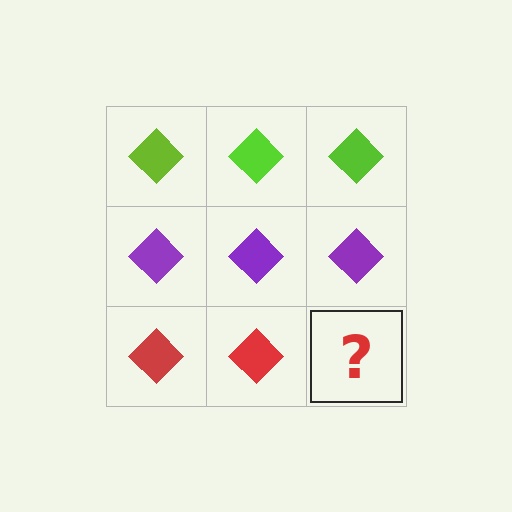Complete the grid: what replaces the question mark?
The question mark should be replaced with a red diamond.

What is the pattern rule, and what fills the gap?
The rule is that each row has a consistent color. The gap should be filled with a red diamond.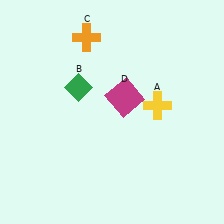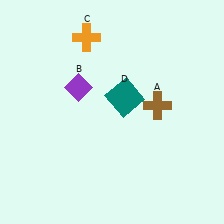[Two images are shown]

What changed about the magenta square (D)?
In Image 1, D is magenta. In Image 2, it changed to teal.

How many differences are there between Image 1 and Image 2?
There are 3 differences between the two images.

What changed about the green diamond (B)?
In Image 1, B is green. In Image 2, it changed to purple.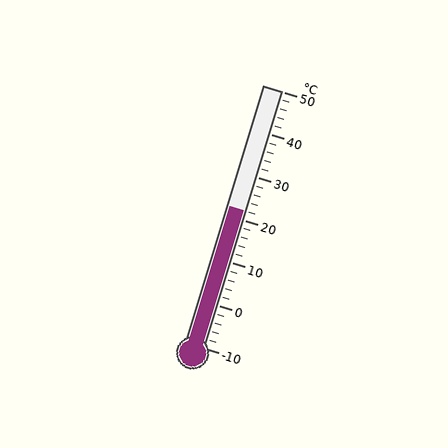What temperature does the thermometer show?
The thermometer shows approximately 22°C.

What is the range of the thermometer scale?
The thermometer scale ranges from -10°C to 50°C.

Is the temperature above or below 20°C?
The temperature is above 20°C.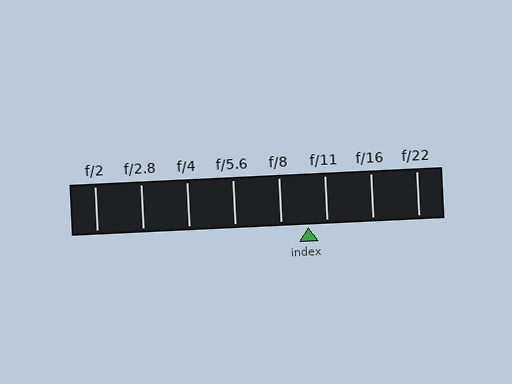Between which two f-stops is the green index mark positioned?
The index mark is between f/8 and f/11.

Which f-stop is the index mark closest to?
The index mark is closest to f/11.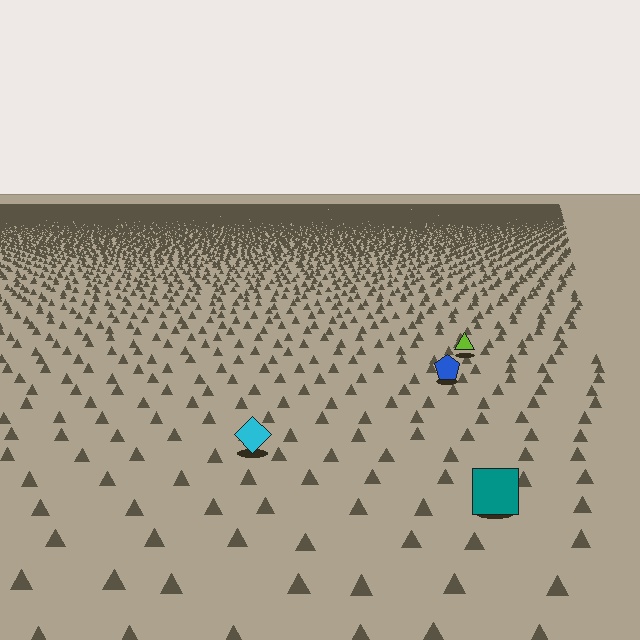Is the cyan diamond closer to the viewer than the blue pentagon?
Yes. The cyan diamond is closer — you can tell from the texture gradient: the ground texture is coarser near it.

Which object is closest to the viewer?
The teal square is closest. The texture marks near it are larger and more spread out.